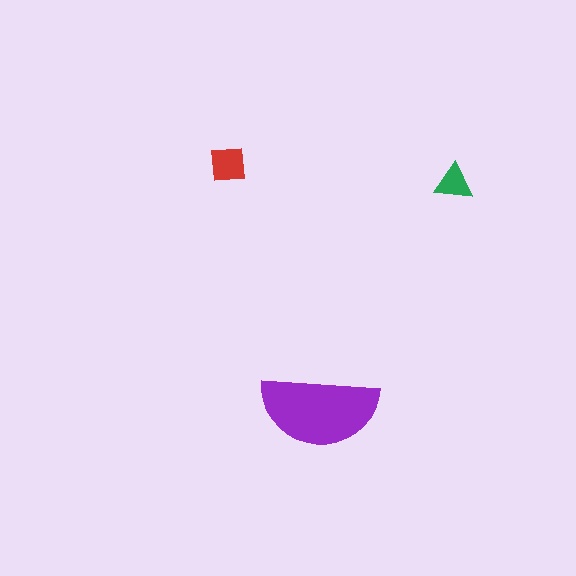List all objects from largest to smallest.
The purple semicircle, the red square, the green triangle.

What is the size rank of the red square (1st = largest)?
2nd.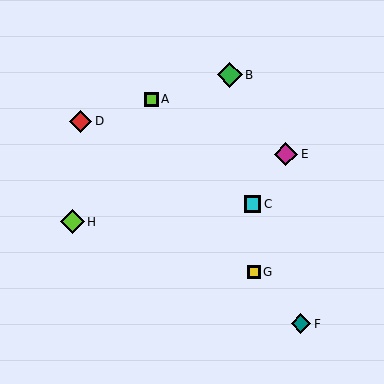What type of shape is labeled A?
Shape A is a lime square.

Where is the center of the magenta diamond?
The center of the magenta diamond is at (286, 154).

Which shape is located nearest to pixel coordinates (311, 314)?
The teal diamond (labeled F) at (301, 324) is nearest to that location.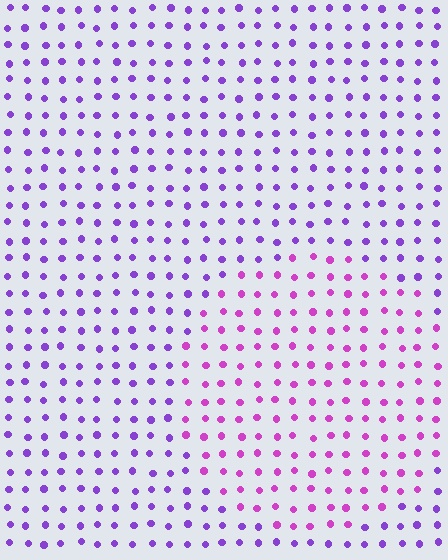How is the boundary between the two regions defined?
The boundary is defined purely by a slight shift in hue (about 34 degrees). Spacing, size, and orientation are identical on both sides.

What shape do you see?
I see a circle.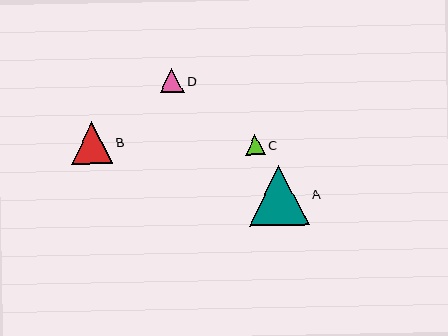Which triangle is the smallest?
Triangle C is the smallest with a size of approximately 20 pixels.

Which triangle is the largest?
Triangle A is the largest with a size of approximately 60 pixels.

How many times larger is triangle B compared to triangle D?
Triangle B is approximately 1.7 times the size of triangle D.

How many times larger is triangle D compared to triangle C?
Triangle D is approximately 1.2 times the size of triangle C.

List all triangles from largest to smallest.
From largest to smallest: A, B, D, C.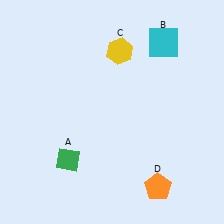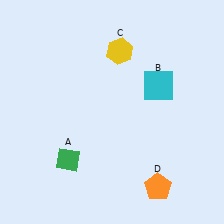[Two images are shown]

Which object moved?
The cyan square (B) moved down.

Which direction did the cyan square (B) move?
The cyan square (B) moved down.